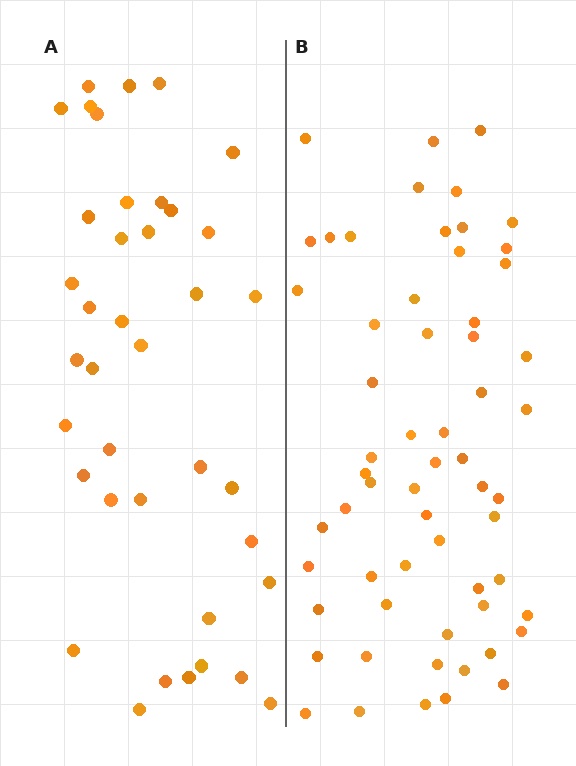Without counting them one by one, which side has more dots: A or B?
Region B (the right region) has more dots.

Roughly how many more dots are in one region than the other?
Region B has approximately 20 more dots than region A.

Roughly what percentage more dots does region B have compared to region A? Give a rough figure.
About 55% more.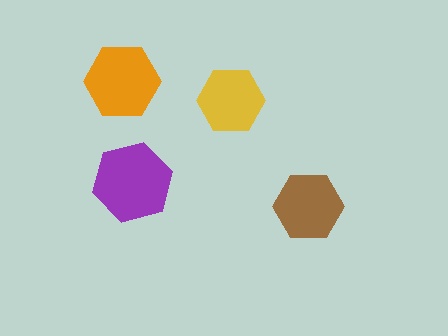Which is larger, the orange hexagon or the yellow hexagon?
The orange one.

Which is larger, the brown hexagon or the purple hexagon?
The purple one.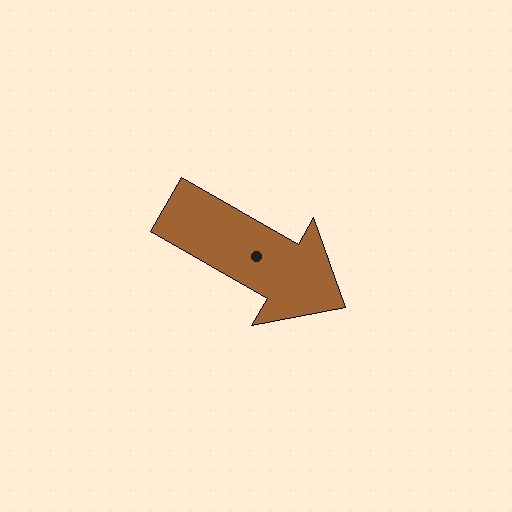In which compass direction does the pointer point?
Southeast.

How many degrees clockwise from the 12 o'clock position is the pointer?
Approximately 120 degrees.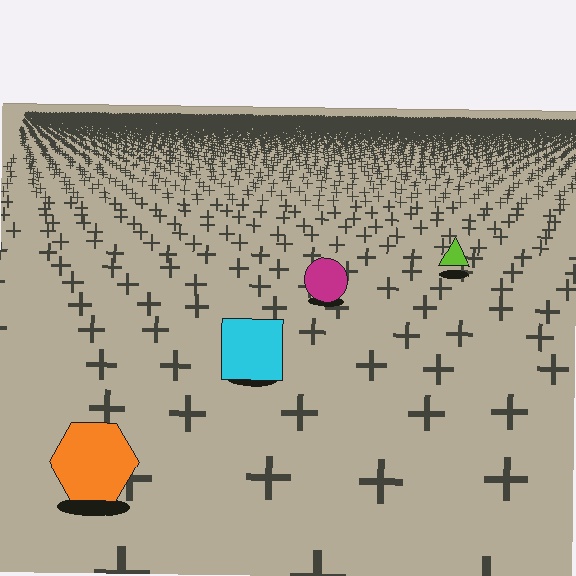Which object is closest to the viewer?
The orange hexagon is closest. The texture marks near it are larger and more spread out.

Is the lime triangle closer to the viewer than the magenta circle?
No. The magenta circle is closer — you can tell from the texture gradient: the ground texture is coarser near it.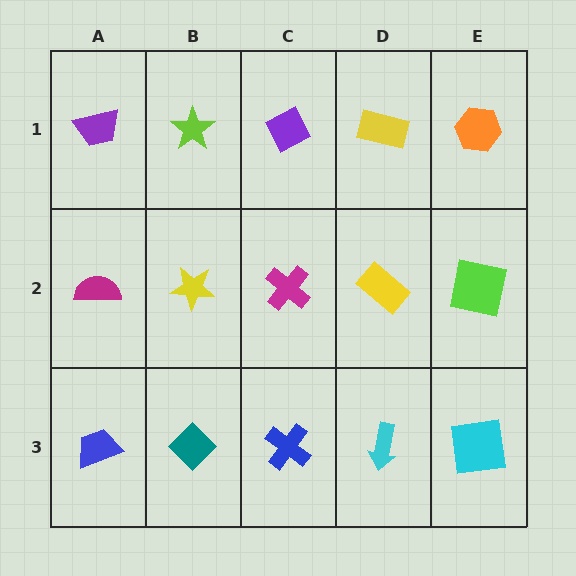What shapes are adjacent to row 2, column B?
A lime star (row 1, column B), a teal diamond (row 3, column B), a magenta semicircle (row 2, column A), a magenta cross (row 2, column C).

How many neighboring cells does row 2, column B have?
4.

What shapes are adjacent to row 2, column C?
A purple diamond (row 1, column C), a blue cross (row 3, column C), a yellow star (row 2, column B), a yellow rectangle (row 2, column D).